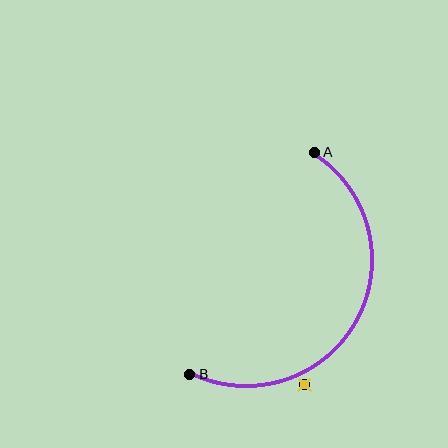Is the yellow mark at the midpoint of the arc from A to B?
No — the yellow mark does not lie on the arc at all. It sits slightly outside the curve.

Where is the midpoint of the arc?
The arc midpoint is the point on the curve farthest from the straight line joining A and B. It sits to the right of that line.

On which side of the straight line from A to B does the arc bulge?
The arc bulges to the right of the straight line connecting A and B.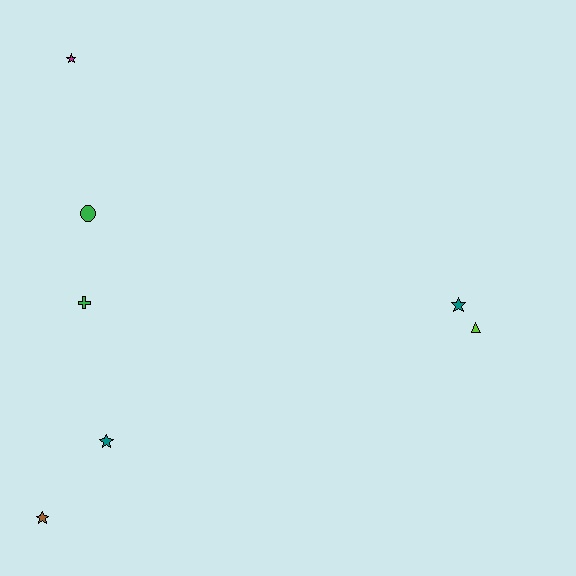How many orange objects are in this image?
There are no orange objects.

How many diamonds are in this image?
There are no diamonds.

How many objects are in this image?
There are 7 objects.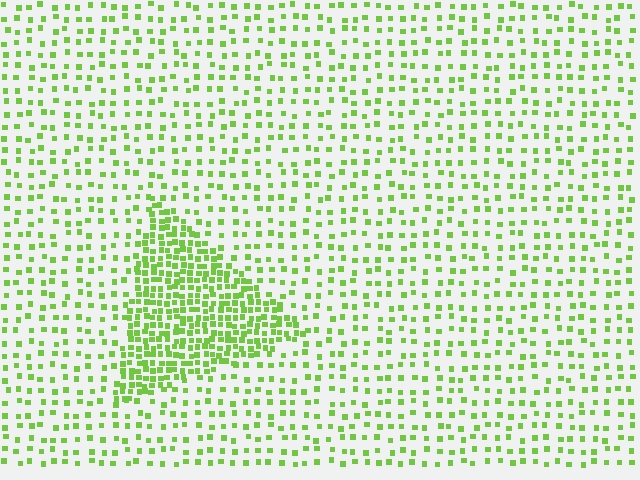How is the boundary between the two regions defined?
The boundary is defined by a change in element density (approximately 2.6x ratio). All elements are the same color, size, and shape.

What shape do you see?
I see a triangle.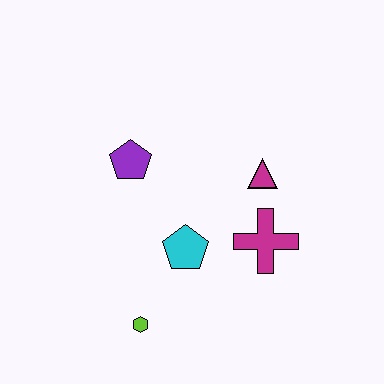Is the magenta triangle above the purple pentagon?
No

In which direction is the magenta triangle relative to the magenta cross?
The magenta triangle is above the magenta cross.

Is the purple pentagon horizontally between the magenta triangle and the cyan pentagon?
No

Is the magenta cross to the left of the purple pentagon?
No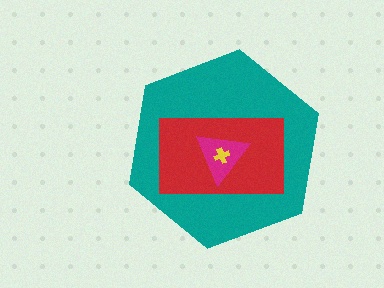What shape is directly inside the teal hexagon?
The red rectangle.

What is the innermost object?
The yellow cross.